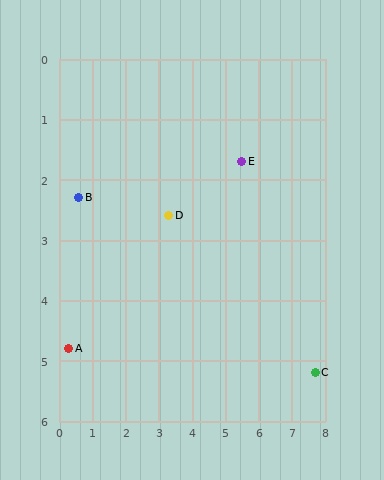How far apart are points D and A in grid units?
Points D and A are about 3.7 grid units apart.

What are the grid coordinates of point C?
Point C is at approximately (7.7, 5.2).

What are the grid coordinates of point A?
Point A is at approximately (0.3, 4.8).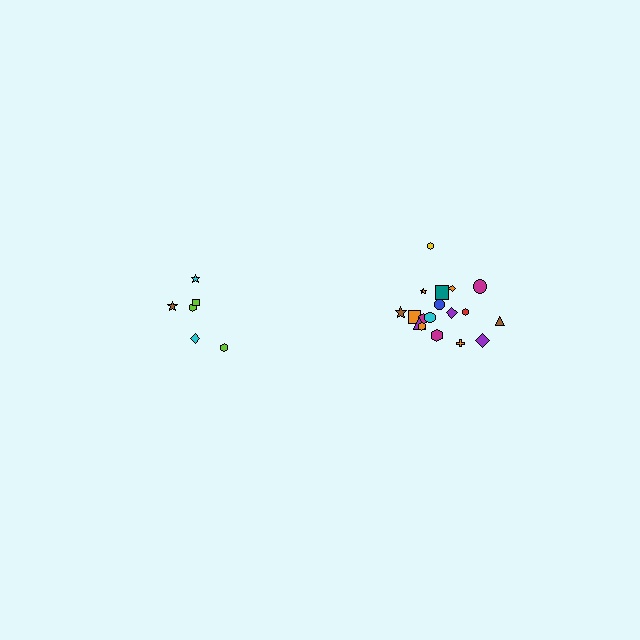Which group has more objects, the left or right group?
The right group.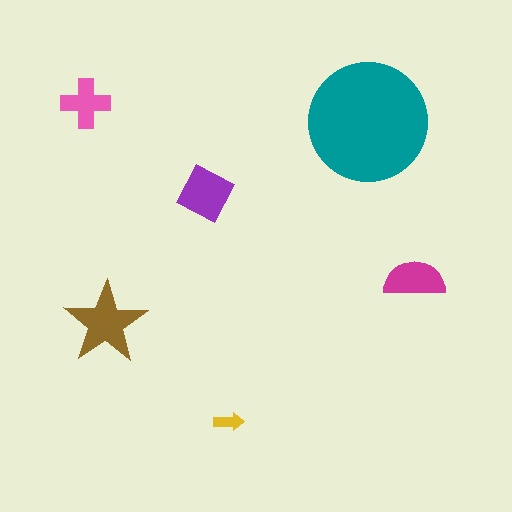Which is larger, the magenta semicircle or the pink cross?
The magenta semicircle.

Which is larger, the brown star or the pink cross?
The brown star.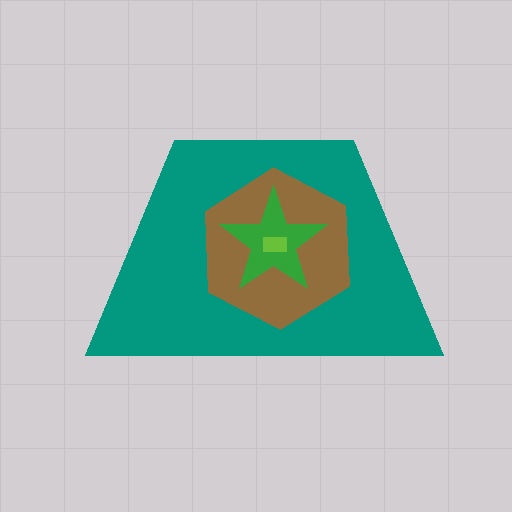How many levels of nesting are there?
4.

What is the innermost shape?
The lime rectangle.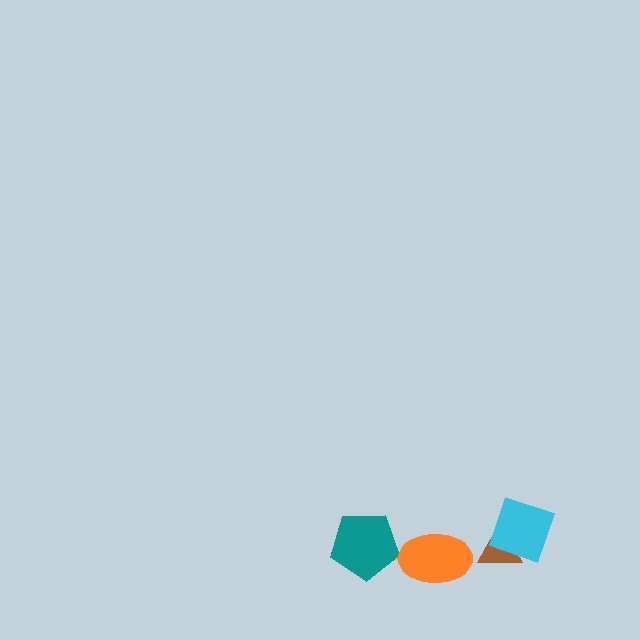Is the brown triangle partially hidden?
Yes, it is partially covered by another shape.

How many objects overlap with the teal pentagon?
0 objects overlap with the teal pentagon.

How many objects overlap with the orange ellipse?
0 objects overlap with the orange ellipse.